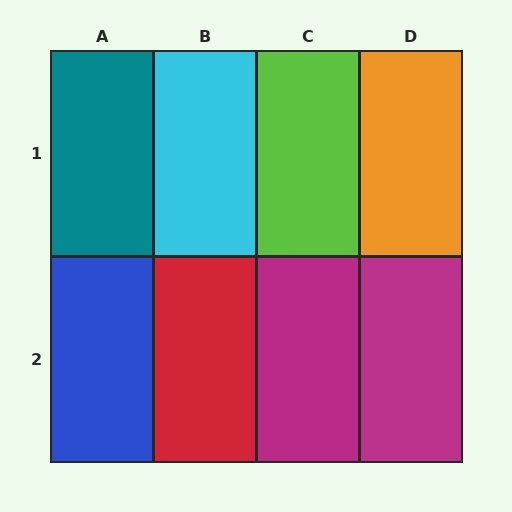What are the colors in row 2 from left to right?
Blue, red, magenta, magenta.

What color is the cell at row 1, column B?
Cyan.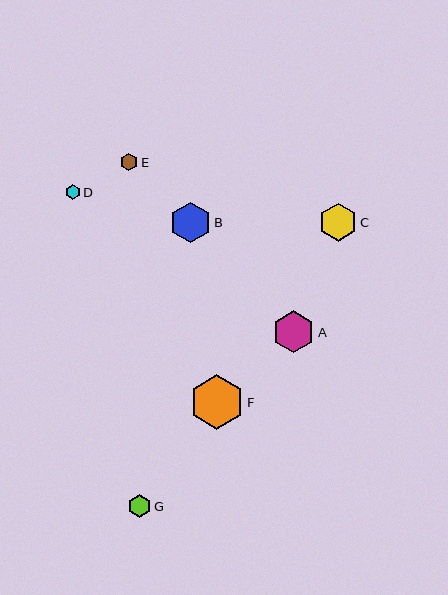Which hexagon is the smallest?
Hexagon D is the smallest with a size of approximately 15 pixels.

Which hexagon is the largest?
Hexagon F is the largest with a size of approximately 55 pixels.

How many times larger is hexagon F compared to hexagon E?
Hexagon F is approximately 3.2 times the size of hexagon E.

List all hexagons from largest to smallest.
From largest to smallest: F, A, B, C, G, E, D.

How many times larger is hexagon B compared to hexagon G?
Hexagon B is approximately 1.8 times the size of hexagon G.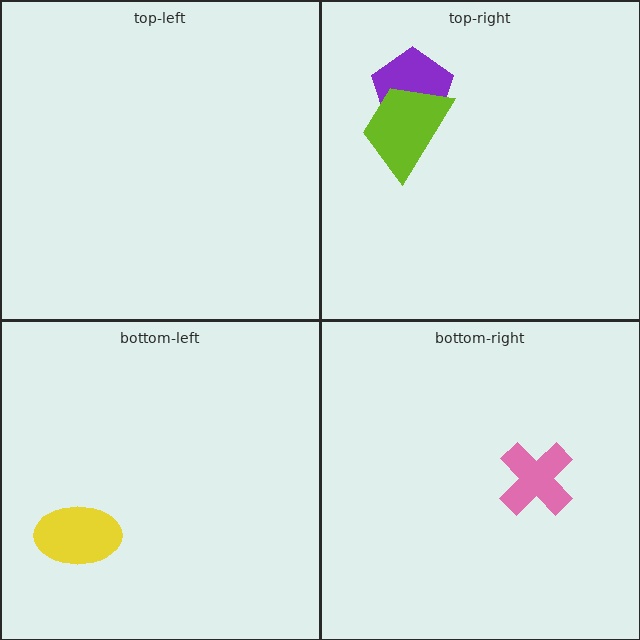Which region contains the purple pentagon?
The top-right region.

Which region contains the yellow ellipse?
The bottom-left region.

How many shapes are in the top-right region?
2.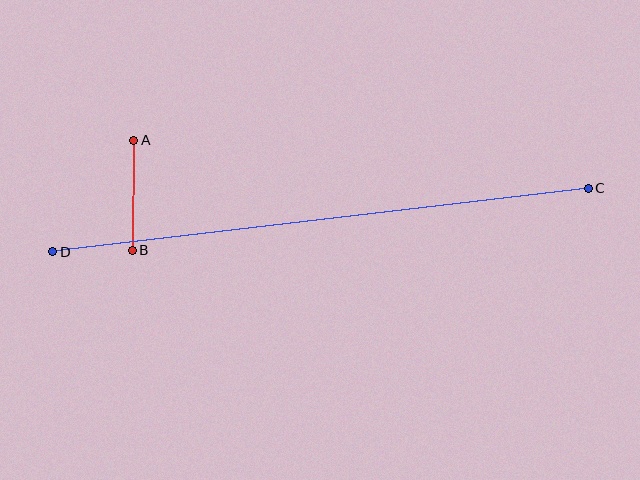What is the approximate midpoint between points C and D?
The midpoint is at approximately (321, 220) pixels.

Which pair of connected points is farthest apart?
Points C and D are farthest apart.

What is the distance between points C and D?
The distance is approximately 539 pixels.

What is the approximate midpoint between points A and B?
The midpoint is at approximately (133, 195) pixels.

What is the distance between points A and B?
The distance is approximately 110 pixels.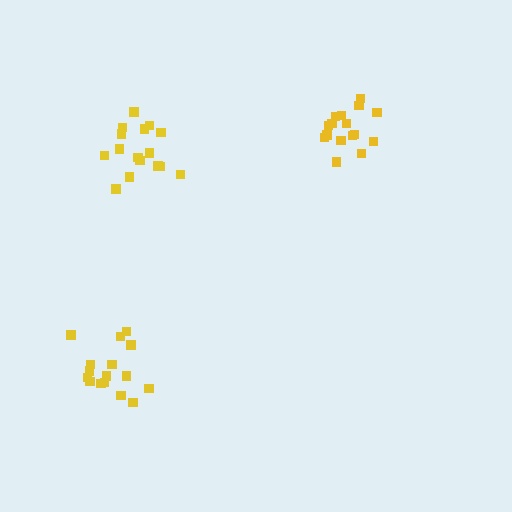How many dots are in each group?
Group 1: 16 dots, Group 2: 17 dots, Group 3: 16 dots (49 total).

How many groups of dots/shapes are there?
There are 3 groups.